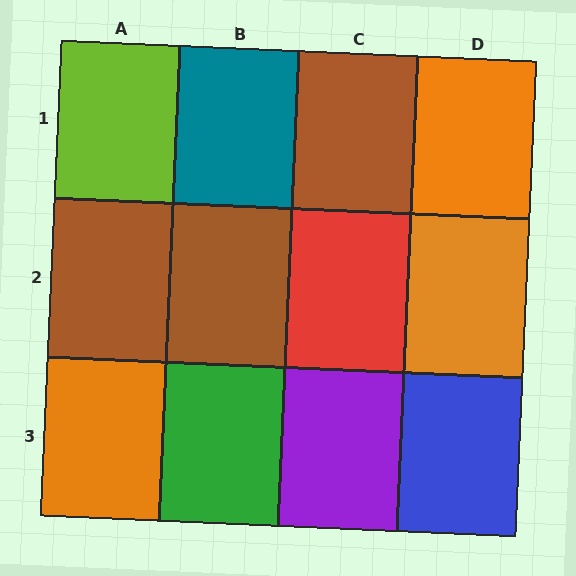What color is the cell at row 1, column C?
Brown.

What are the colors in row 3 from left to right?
Orange, green, purple, blue.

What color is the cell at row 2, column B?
Brown.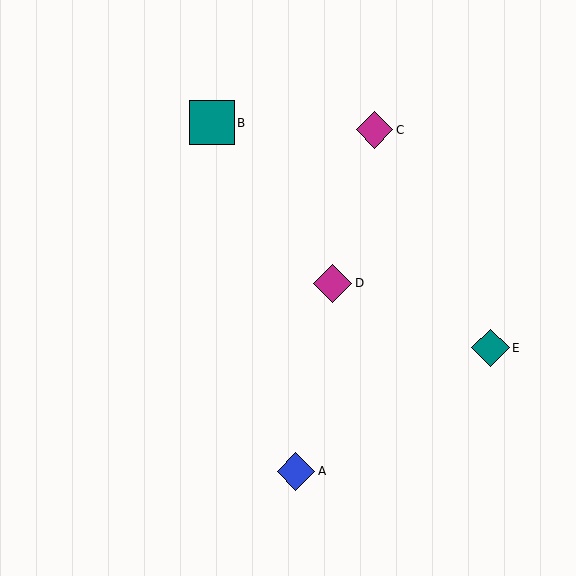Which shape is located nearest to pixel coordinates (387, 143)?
The magenta diamond (labeled C) at (375, 130) is nearest to that location.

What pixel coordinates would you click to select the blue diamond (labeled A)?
Click at (296, 471) to select the blue diamond A.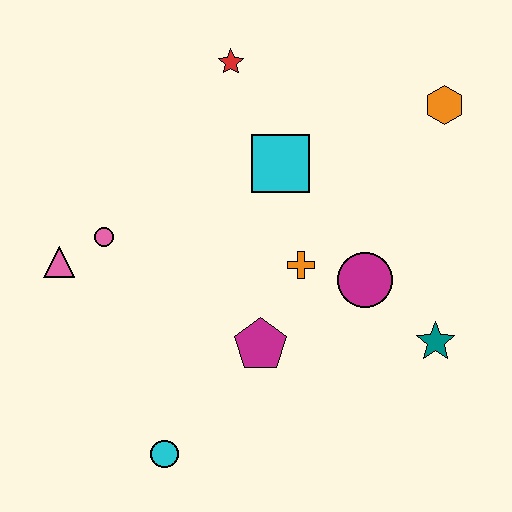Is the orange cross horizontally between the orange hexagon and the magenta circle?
No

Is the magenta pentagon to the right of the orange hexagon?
No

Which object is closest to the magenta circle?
The orange cross is closest to the magenta circle.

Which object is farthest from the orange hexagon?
The cyan circle is farthest from the orange hexagon.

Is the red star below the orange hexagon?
No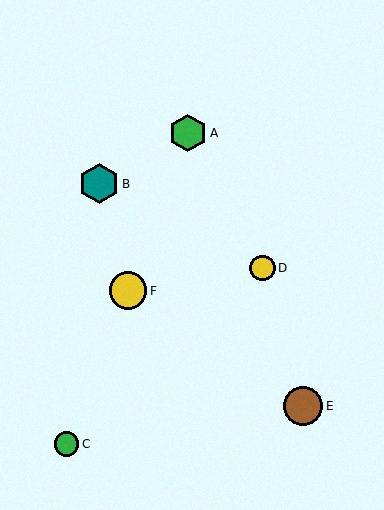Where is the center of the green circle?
The center of the green circle is at (67, 444).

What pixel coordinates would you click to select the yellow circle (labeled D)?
Click at (263, 268) to select the yellow circle D.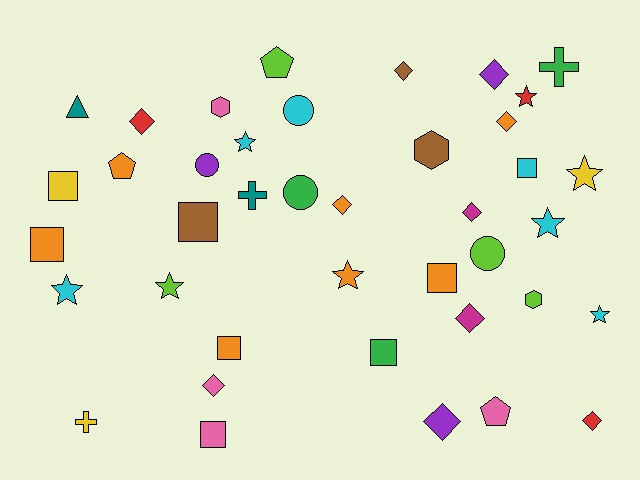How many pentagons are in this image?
There are 3 pentagons.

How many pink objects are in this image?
There are 4 pink objects.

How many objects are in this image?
There are 40 objects.